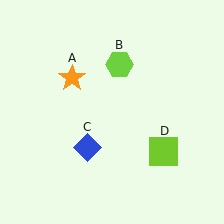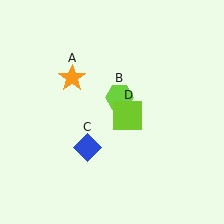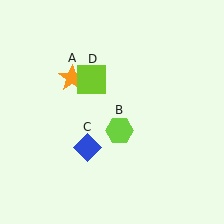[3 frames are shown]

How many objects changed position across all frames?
2 objects changed position: lime hexagon (object B), lime square (object D).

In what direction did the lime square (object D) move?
The lime square (object D) moved up and to the left.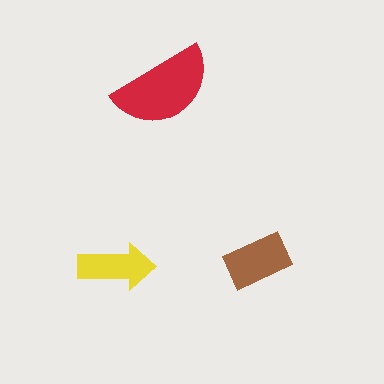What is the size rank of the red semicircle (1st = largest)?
1st.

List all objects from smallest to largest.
The yellow arrow, the brown rectangle, the red semicircle.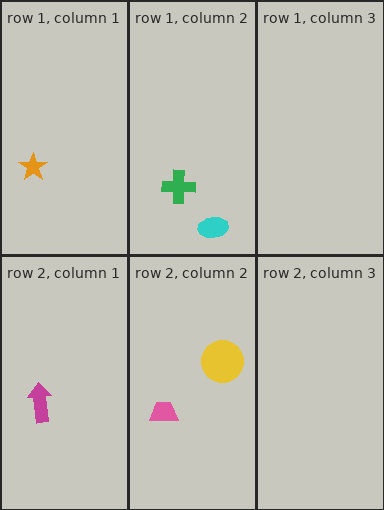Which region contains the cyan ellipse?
The row 1, column 2 region.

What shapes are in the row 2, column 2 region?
The yellow circle, the pink trapezoid.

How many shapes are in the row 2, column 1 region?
1.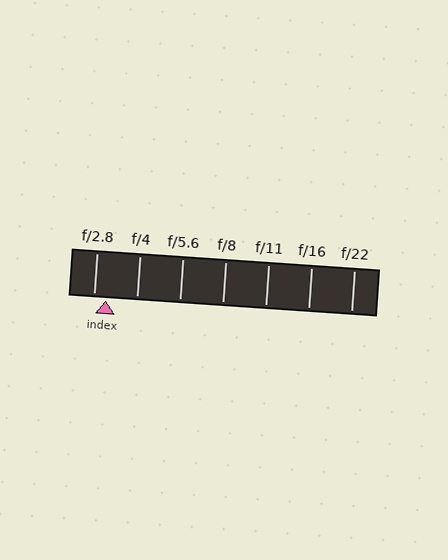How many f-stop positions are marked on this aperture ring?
There are 7 f-stop positions marked.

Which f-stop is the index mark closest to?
The index mark is closest to f/2.8.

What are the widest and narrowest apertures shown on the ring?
The widest aperture shown is f/2.8 and the narrowest is f/22.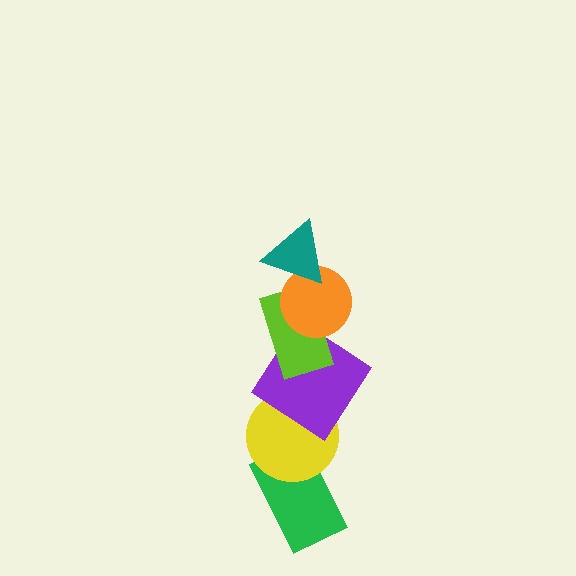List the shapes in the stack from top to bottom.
From top to bottom: the teal triangle, the orange circle, the lime rectangle, the purple diamond, the yellow circle, the green rectangle.